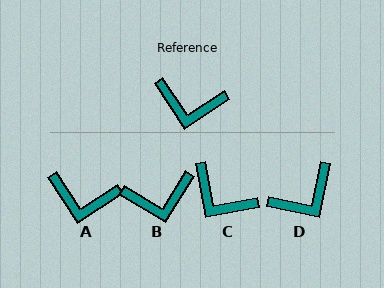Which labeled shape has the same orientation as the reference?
A.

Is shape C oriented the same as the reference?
No, it is off by about 23 degrees.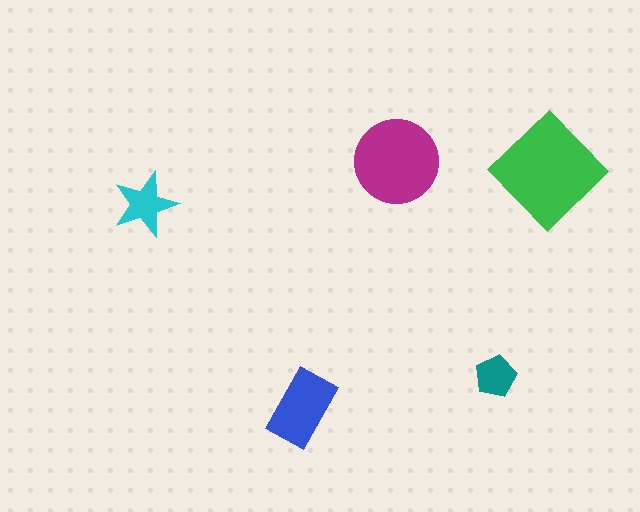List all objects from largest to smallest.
The green diamond, the magenta circle, the blue rectangle, the cyan star, the teal pentagon.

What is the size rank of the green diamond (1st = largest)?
1st.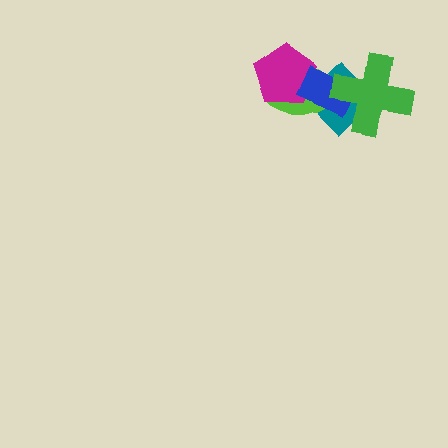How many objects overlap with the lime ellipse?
3 objects overlap with the lime ellipse.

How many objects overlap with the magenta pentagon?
3 objects overlap with the magenta pentagon.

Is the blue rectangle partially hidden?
Yes, it is partially covered by another shape.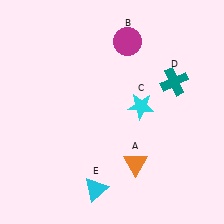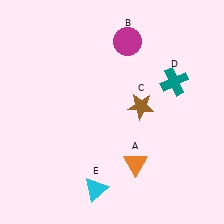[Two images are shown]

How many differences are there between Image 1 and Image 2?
There is 1 difference between the two images.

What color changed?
The star (C) changed from cyan in Image 1 to brown in Image 2.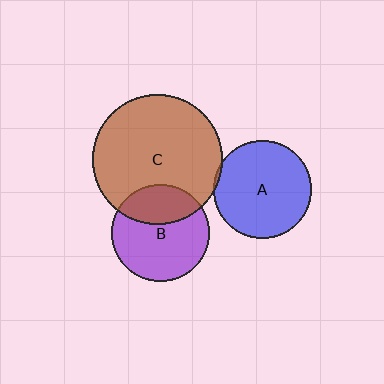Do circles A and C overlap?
Yes.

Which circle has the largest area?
Circle C (brown).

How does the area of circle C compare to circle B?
Approximately 1.8 times.